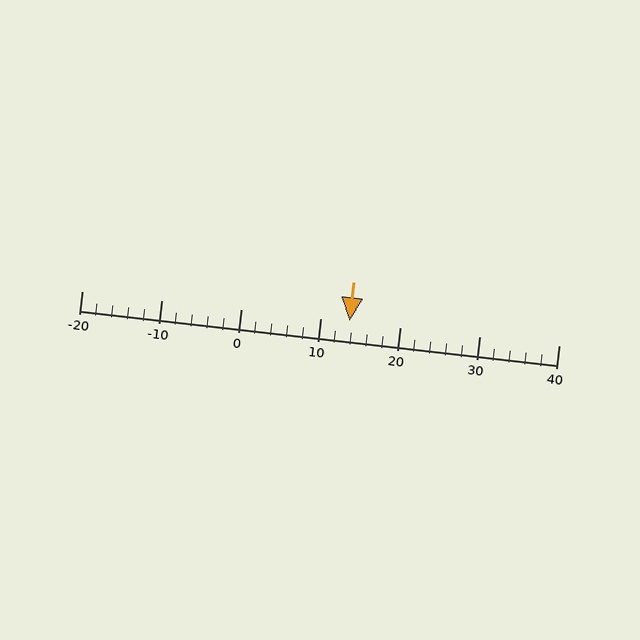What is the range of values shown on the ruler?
The ruler shows values from -20 to 40.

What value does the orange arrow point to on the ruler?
The orange arrow points to approximately 14.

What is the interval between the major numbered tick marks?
The major tick marks are spaced 10 units apart.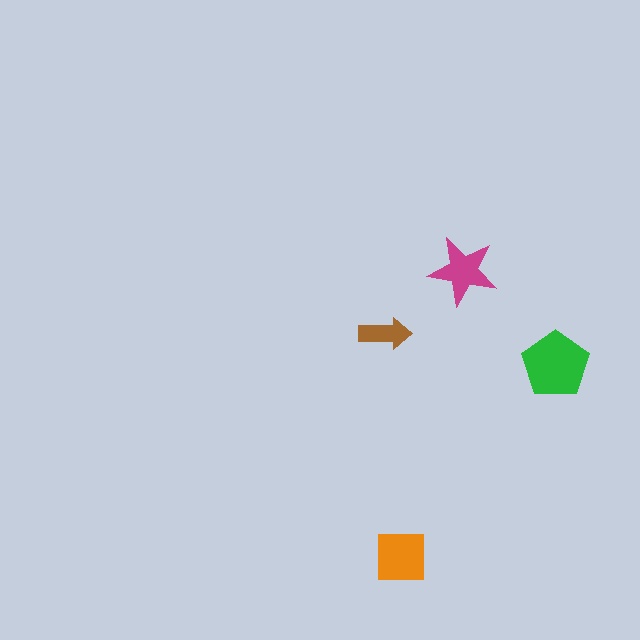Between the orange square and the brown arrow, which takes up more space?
The orange square.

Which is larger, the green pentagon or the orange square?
The green pentagon.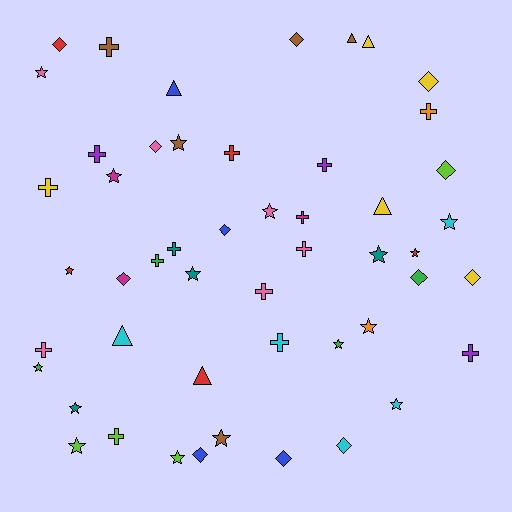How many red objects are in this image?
There are 5 red objects.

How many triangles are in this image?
There are 6 triangles.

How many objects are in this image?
There are 50 objects.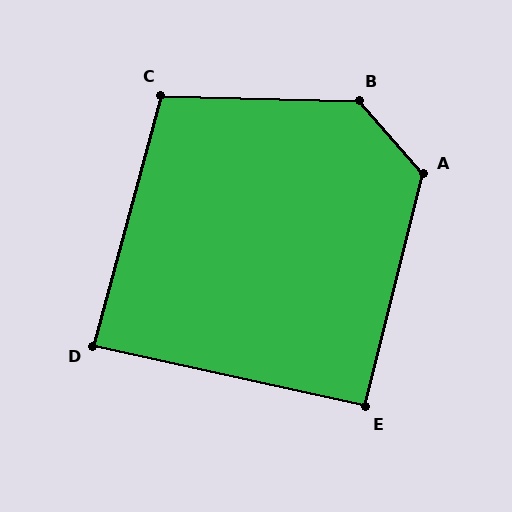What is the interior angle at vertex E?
Approximately 91 degrees (approximately right).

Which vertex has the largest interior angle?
B, at approximately 133 degrees.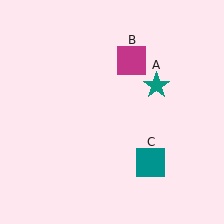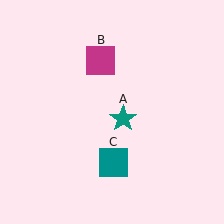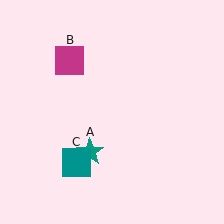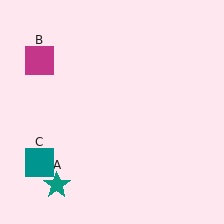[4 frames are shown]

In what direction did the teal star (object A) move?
The teal star (object A) moved down and to the left.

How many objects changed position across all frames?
3 objects changed position: teal star (object A), magenta square (object B), teal square (object C).